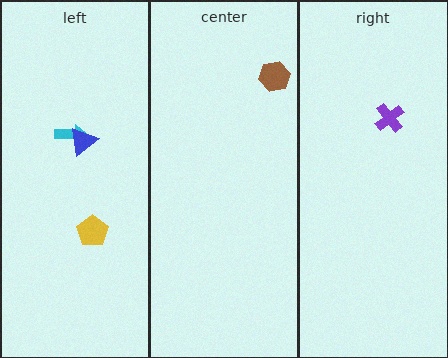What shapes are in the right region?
The purple cross.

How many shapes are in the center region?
1.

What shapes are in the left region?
The yellow pentagon, the cyan arrow, the blue triangle.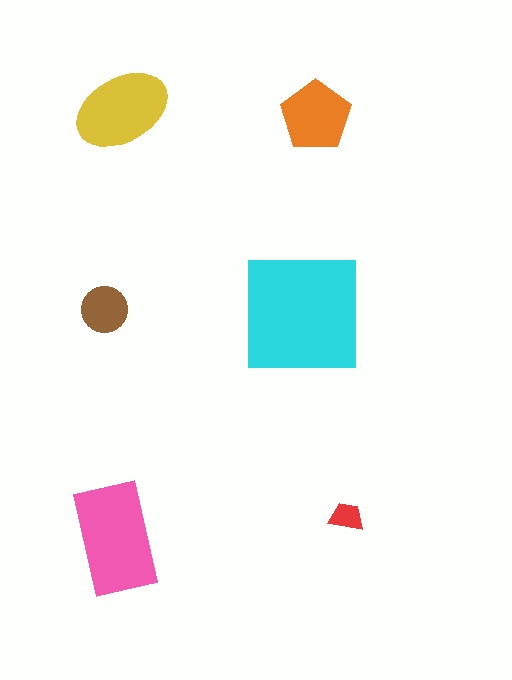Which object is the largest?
The cyan square.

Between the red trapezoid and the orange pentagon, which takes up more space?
The orange pentagon.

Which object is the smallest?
The red trapezoid.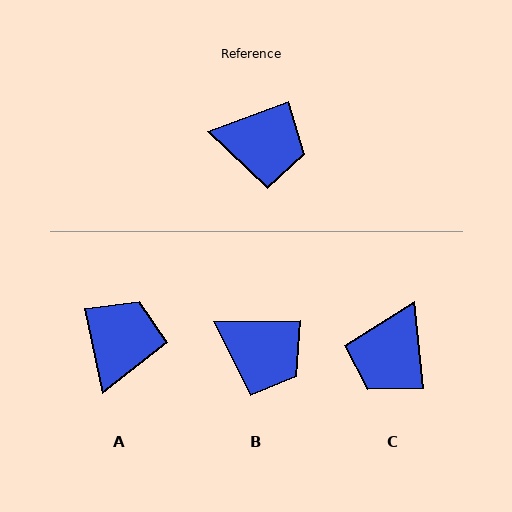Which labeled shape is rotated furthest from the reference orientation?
C, about 105 degrees away.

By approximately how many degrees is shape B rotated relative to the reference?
Approximately 20 degrees clockwise.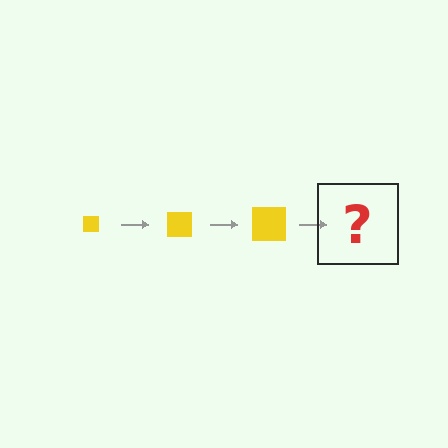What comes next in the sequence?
The next element should be a yellow square, larger than the previous one.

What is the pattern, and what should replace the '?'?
The pattern is that the square gets progressively larger each step. The '?' should be a yellow square, larger than the previous one.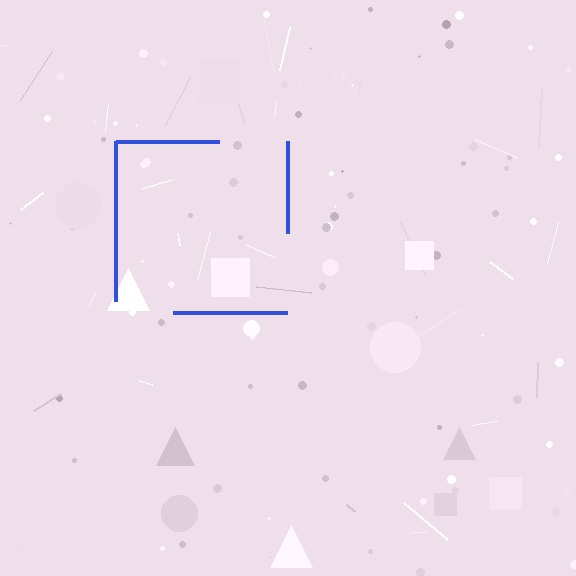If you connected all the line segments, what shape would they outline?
They would outline a square.